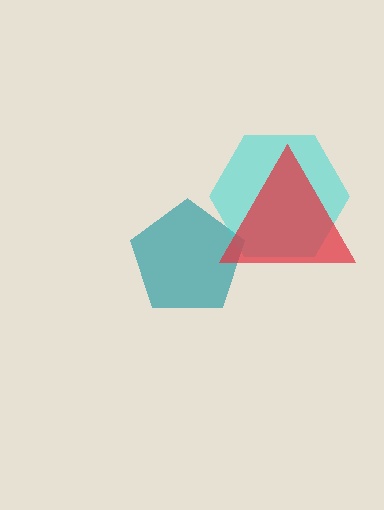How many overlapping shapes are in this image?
There are 3 overlapping shapes in the image.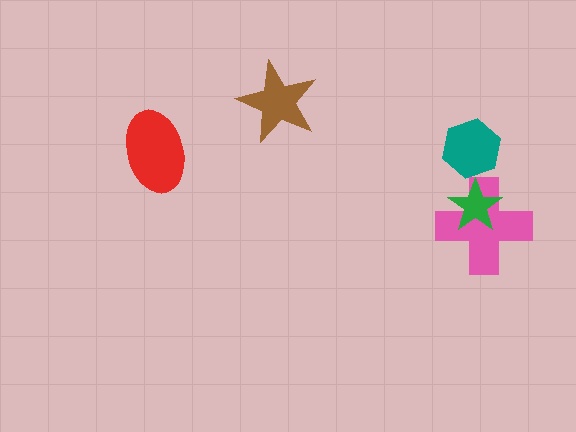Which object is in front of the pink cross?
The green star is in front of the pink cross.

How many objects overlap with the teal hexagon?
0 objects overlap with the teal hexagon.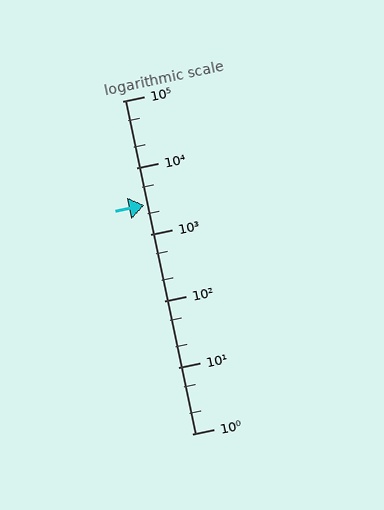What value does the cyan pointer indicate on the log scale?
The pointer indicates approximately 2700.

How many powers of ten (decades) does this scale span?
The scale spans 5 decades, from 1 to 100000.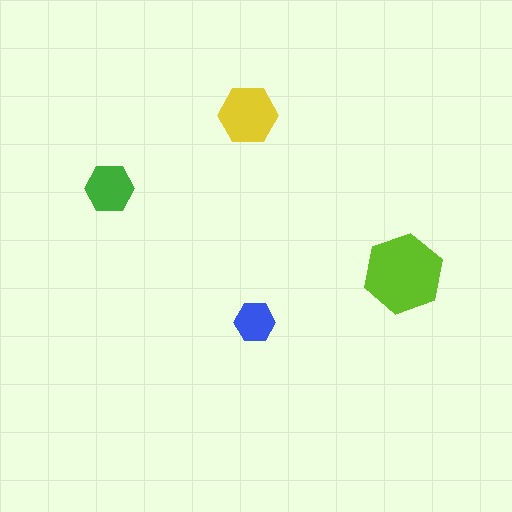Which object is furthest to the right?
The lime hexagon is rightmost.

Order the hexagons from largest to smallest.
the lime one, the yellow one, the green one, the blue one.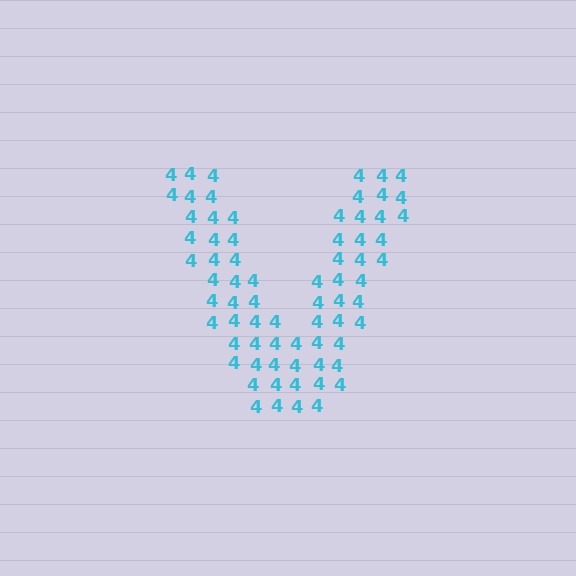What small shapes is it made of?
It is made of small digit 4's.